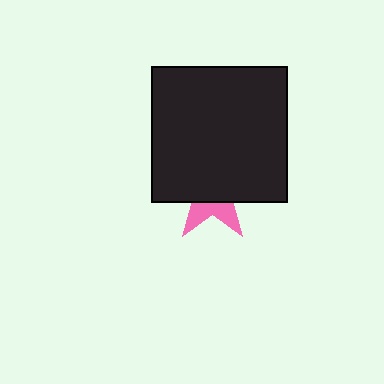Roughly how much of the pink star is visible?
A small part of it is visible (roughly 33%).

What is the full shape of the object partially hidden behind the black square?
The partially hidden object is a pink star.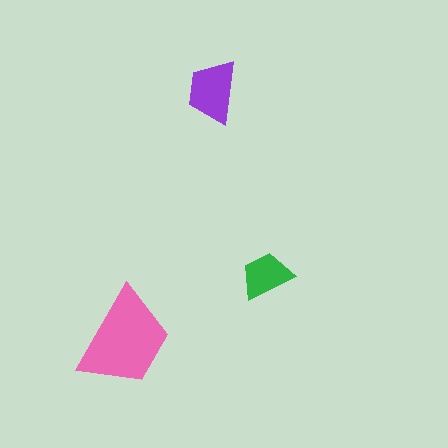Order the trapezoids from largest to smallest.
the pink one, the purple one, the green one.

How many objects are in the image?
There are 3 objects in the image.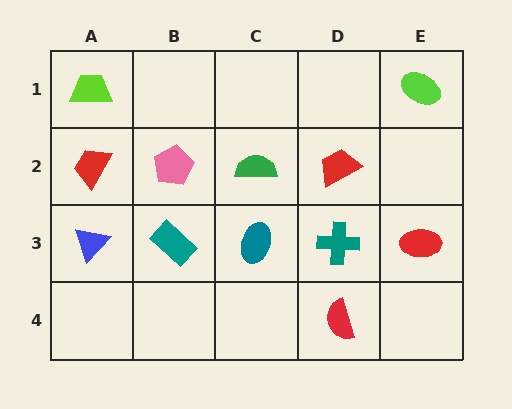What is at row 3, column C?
A teal ellipse.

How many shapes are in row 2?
4 shapes.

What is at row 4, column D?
A red semicircle.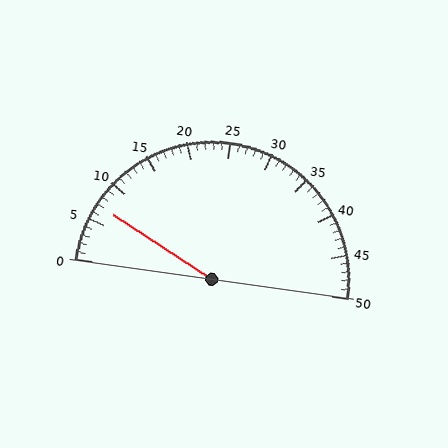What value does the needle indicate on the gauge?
The needle indicates approximately 7.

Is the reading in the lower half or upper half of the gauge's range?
The reading is in the lower half of the range (0 to 50).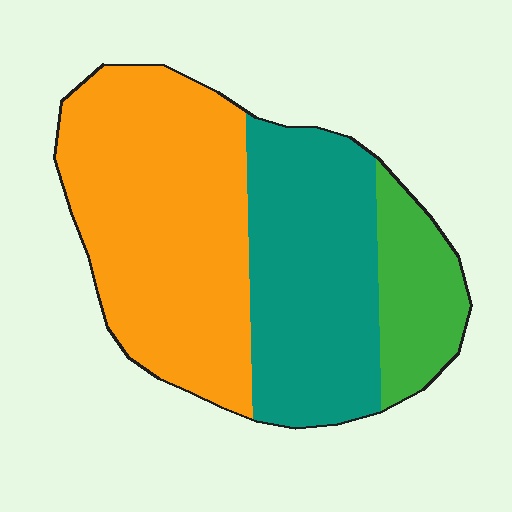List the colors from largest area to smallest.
From largest to smallest: orange, teal, green.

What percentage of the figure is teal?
Teal takes up between a quarter and a half of the figure.